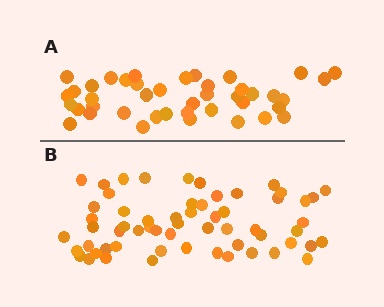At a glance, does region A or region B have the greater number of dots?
Region B (the bottom region) has more dots.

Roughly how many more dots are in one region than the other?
Region B has approximately 20 more dots than region A.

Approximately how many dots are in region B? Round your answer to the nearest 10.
About 60 dots.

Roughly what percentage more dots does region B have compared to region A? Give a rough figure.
About 45% more.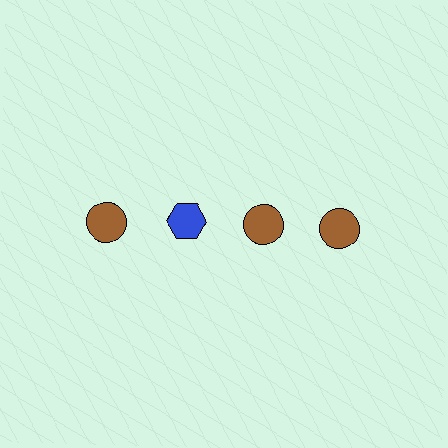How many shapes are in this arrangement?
There are 4 shapes arranged in a grid pattern.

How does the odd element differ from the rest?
It differs in both color (blue instead of brown) and shape (hexagon instead of circle).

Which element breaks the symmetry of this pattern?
The blue hexagon in the top row, second from left column breaks the symmetry. All other shapes are brown circles.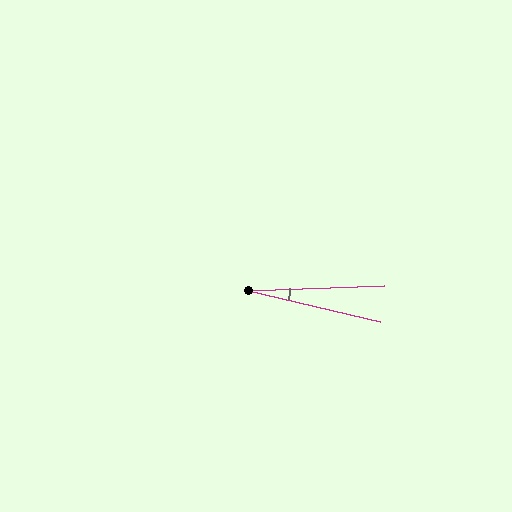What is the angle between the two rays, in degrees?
Approximately 15 degrees.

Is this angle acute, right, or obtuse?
It is acute.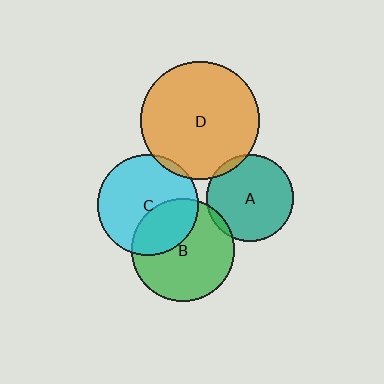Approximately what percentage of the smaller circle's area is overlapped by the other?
Approximately 5%.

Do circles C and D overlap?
Yes.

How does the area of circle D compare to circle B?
Approximately 1.3 times.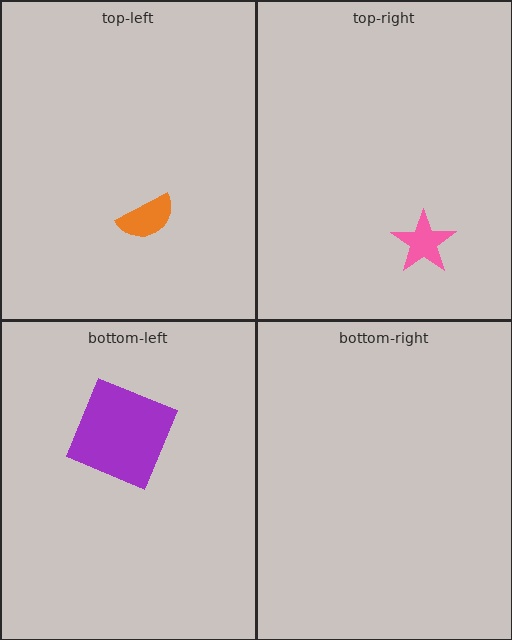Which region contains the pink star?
The top-right region.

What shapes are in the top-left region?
The orange semicircle.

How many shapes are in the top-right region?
1.